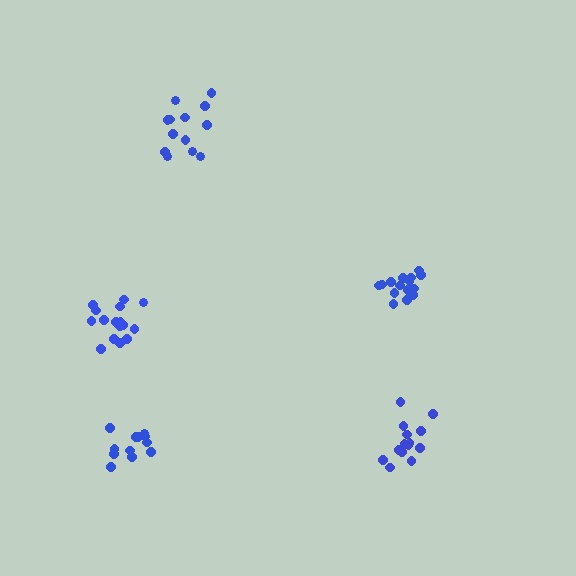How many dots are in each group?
Group 1: 14 dots, Group 2: 13 dots, Group 3: 15 dots, Group 4: 12 dots, Group 5: 16 dots (70 total).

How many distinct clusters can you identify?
There are 5 distinct clusters.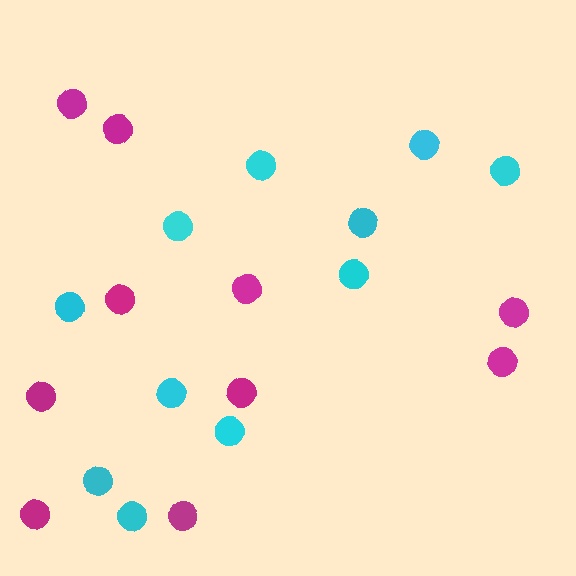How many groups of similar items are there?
There are 2 groups: one group of magenta circles (10) and one group of cyan circles (11).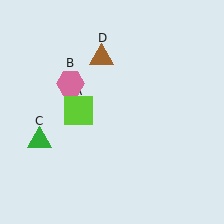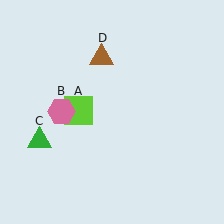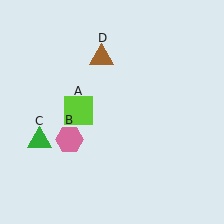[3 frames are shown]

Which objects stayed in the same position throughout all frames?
Lime square (object A) and green triangle (object C) and brown triangle (object D) remained stationary.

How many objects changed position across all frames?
1 object changed position: pink hexagon (object B).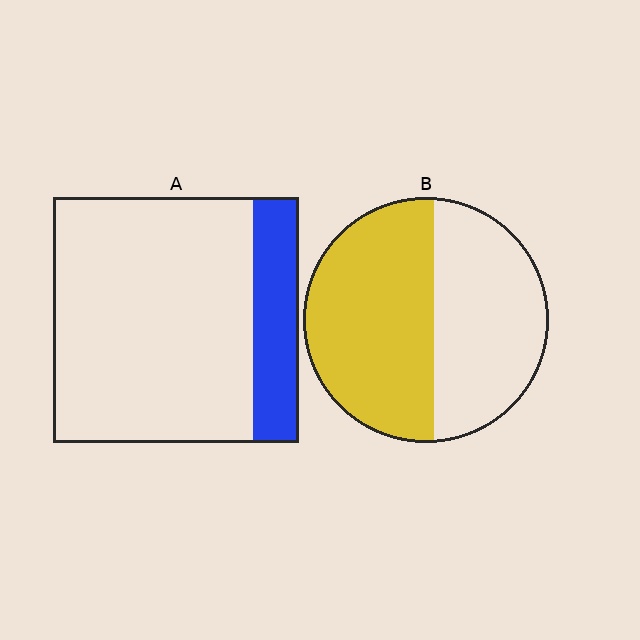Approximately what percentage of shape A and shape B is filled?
A is approximately 20% and B is approximately 55%.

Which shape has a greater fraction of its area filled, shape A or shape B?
Shape B.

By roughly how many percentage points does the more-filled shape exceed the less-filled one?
By roughly 35 percentage points (B over A).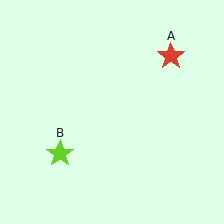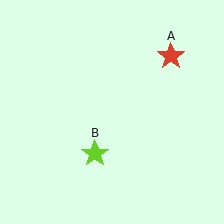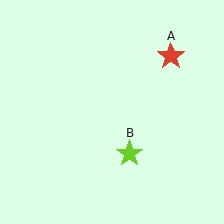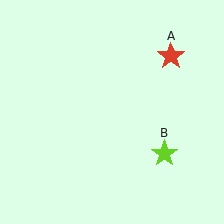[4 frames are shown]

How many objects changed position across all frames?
1 object changed position: lime star (object B).